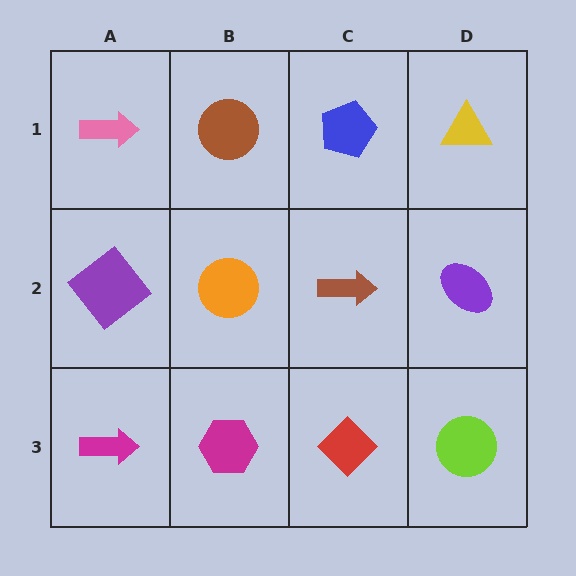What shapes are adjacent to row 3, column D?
A purple ellipse (row 2, column D), a red diamond (row 3, column C).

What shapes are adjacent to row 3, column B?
An orange circle (row 2, column B), a magenta arrow (row 3, column A), a red diamond (row 3, column C).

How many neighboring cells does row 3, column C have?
3.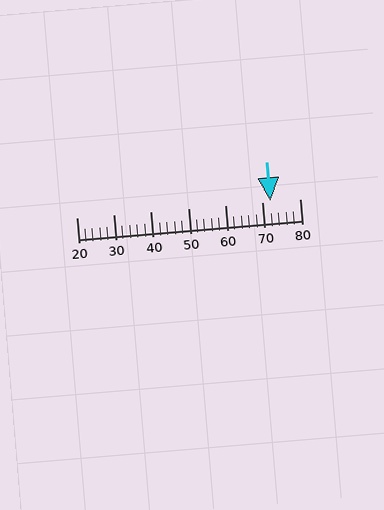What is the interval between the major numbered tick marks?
The major tick marks are spaced 10 units apart.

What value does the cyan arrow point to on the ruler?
The cyan arrow points to approximately 72.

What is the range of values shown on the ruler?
The ruler shows values from 20 to 80.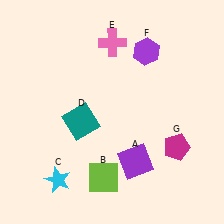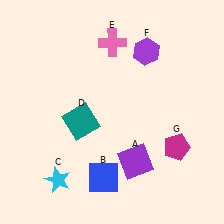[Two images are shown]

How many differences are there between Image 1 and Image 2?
There is 1 difference between the two images.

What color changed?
The square (B) changed from lime in Image 1 to blue in Image 2.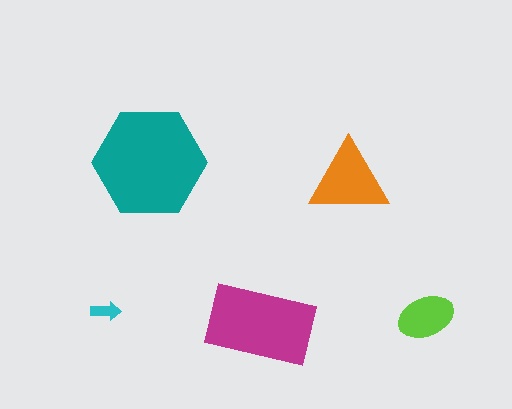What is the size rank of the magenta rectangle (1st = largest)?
2nd.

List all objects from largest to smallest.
The teal hexagon, the magenta rectangle, the orange triangle, the lime ellipse, the cyan arrow.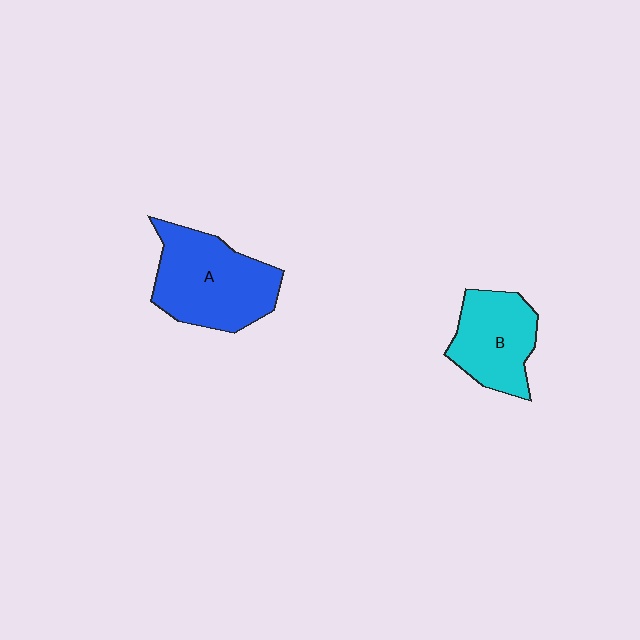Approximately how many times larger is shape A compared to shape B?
Approximately 1.4 times.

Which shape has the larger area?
Shape A (blue).